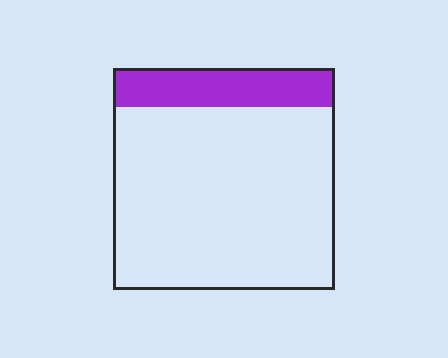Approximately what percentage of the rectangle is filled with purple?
Approximately 20%.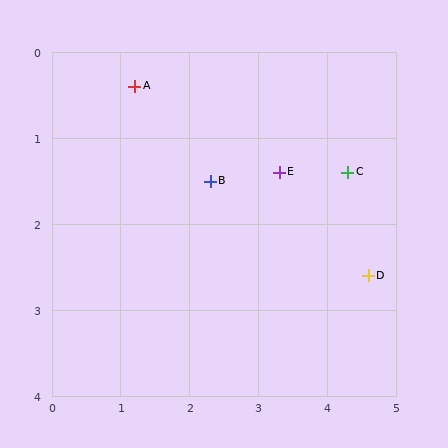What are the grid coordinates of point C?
Point C is at approximately (4.3, 1.4).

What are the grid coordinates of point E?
Point E is at approximately (3.3, 1.4).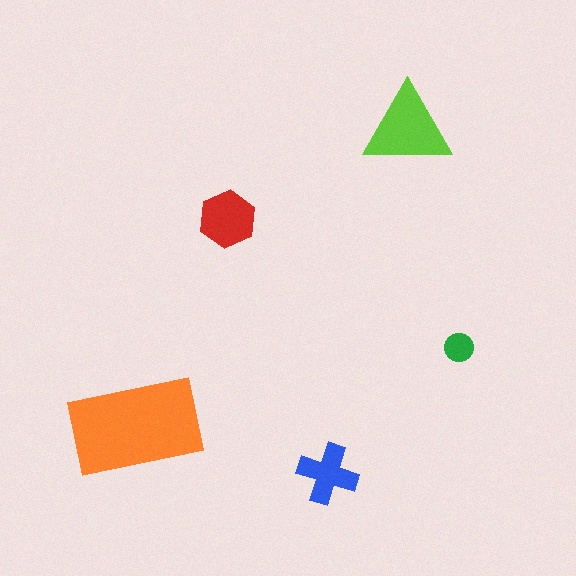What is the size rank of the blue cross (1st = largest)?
4th.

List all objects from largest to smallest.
The orange rectangle, the lime triangle, the red hexagon, the blue cross, the green circle.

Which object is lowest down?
The blue cross is bottommost.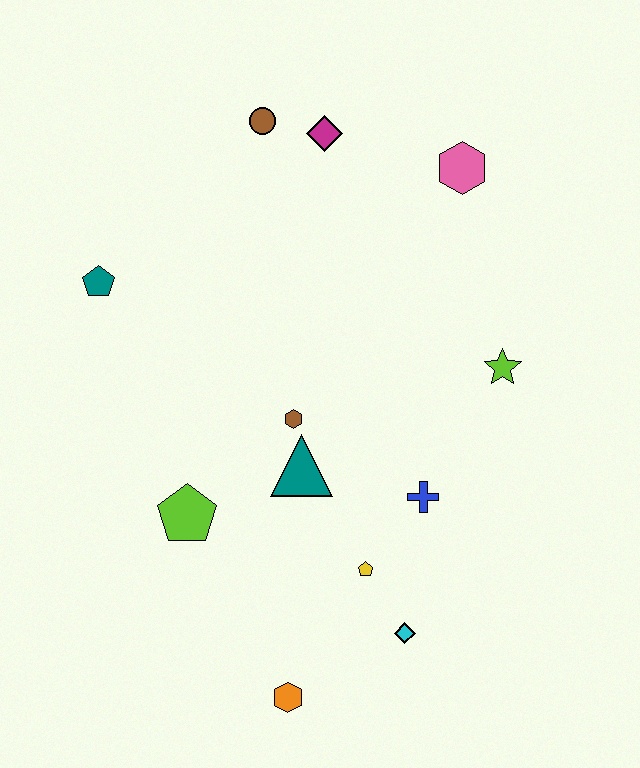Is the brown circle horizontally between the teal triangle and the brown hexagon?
No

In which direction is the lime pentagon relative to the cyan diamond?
The lime pentagon is to the left of the cyan diamond.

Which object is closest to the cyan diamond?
The yellow pentagon is closest to the cyan diamond.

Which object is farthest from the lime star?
The teal pentagon is farthest from the lime star.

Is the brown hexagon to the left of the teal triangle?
Yes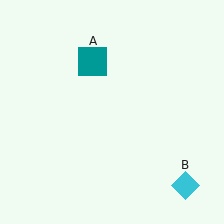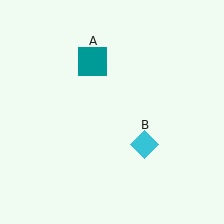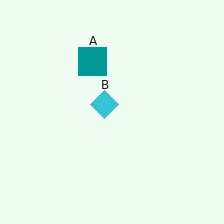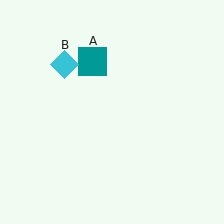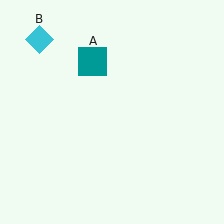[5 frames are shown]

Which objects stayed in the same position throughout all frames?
Teal square (object A) remained stationary.